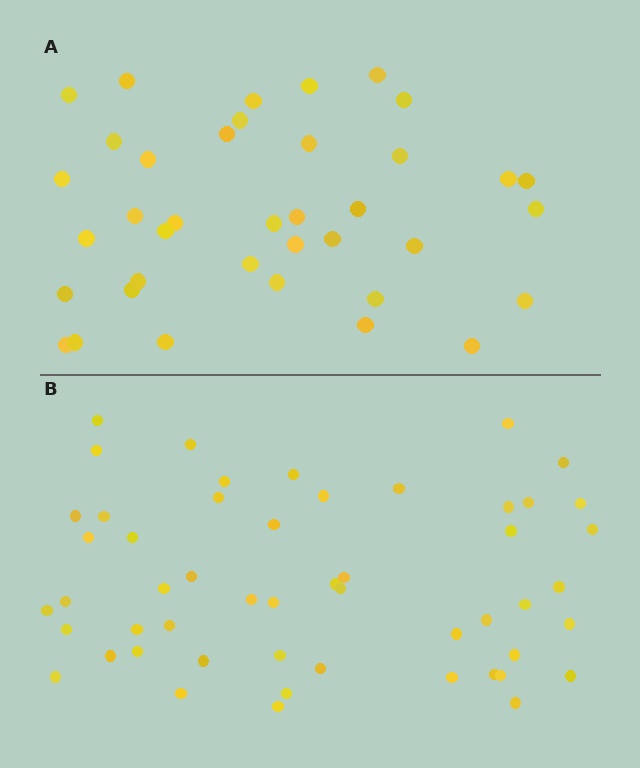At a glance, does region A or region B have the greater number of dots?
Region B (the bottom region) has more dots.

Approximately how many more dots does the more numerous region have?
Region B has approximately 15 more dots than region A.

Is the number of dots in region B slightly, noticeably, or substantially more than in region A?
Region B has noticeably more, but not dramatically so. The ratio is roughly 1.4 to 1.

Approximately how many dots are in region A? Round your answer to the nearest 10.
About 40 dots. (The exact count is 38, which rounds to 40.)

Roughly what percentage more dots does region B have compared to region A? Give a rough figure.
About 35% more.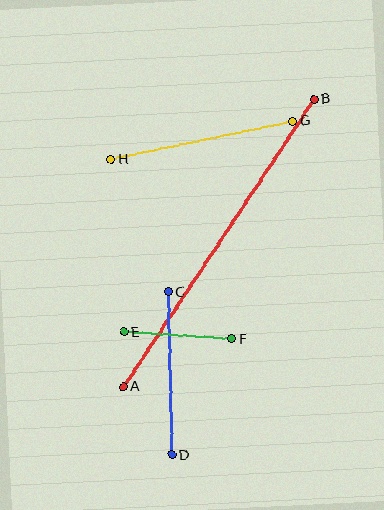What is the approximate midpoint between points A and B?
The midpoint is at approximately (219, 243) pixels.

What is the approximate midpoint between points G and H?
The midpoint is at approximately (202, 140) pixels.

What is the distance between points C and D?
The distance is approximately 163 pixels.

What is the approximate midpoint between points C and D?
The midpoint is at approximately (170, 373) pixels.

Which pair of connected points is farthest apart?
Points A and B are farthest apart.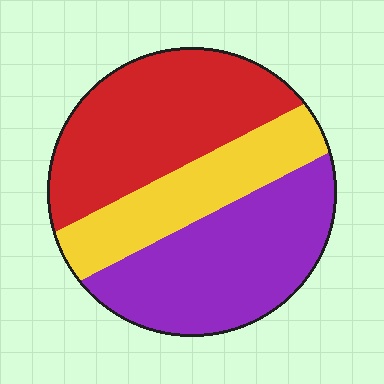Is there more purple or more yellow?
Purple.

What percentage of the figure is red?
Red covers 38% of the figure.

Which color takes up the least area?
Yellow, at roughly 25%.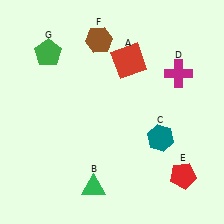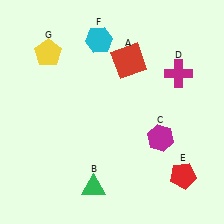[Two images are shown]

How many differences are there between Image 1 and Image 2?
There are 3 differences between the two images.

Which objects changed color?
C changed from teal to magenta. F changed from brown to cyan. G changed from green to yellow.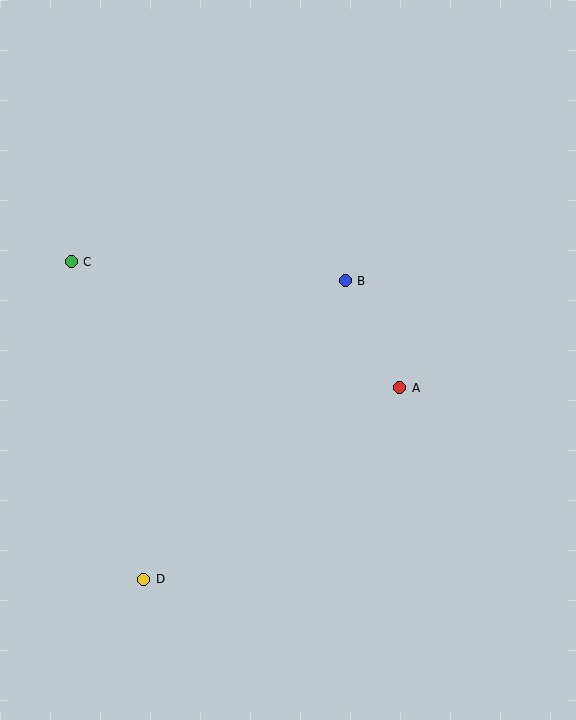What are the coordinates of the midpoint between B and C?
The midpoint between B and C is at (208, 271).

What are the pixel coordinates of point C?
Point C is at (71, 262).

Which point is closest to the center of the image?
Point B at (345, 281) is closest to the center.